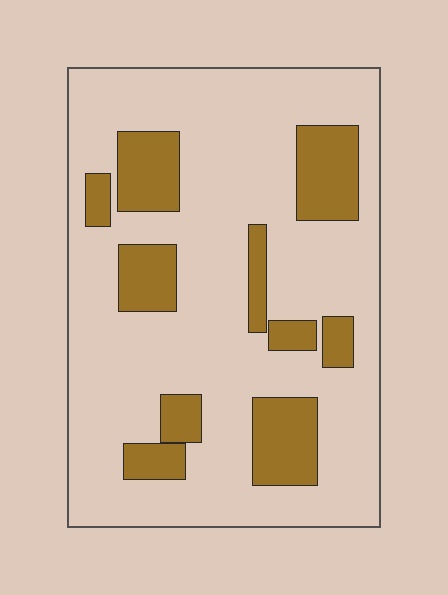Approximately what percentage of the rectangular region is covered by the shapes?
Approximately 20%.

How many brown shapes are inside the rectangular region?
10.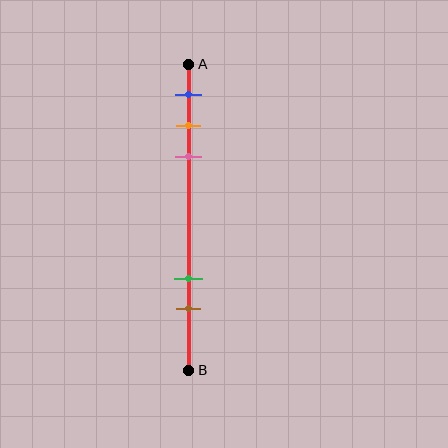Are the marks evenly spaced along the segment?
No, the marks are not evenly spaced.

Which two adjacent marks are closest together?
The orange and pink marks are the closest adjacent pair.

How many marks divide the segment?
There are 5 marks dividing the segment.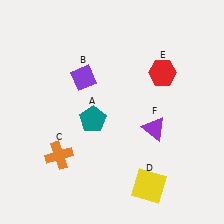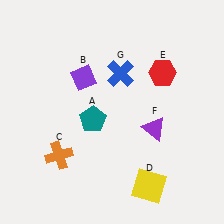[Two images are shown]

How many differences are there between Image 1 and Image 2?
There is 1 difference between the two images.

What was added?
A blue cross (G) was added in Image 2.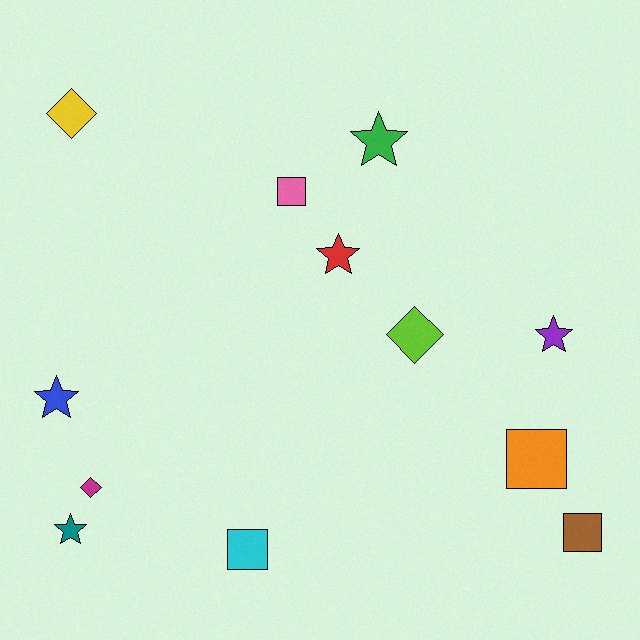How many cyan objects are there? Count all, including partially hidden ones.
There is 1 cyan object.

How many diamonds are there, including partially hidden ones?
There are 3 diamonds.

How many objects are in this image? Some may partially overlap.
There are 12 objects.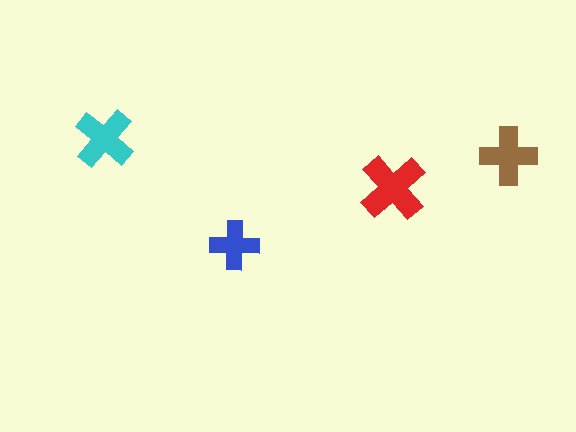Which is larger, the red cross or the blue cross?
The red one.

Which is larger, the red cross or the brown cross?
The red one.